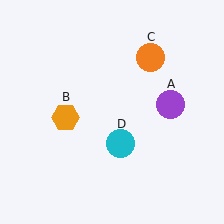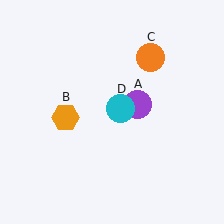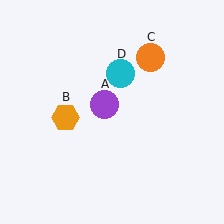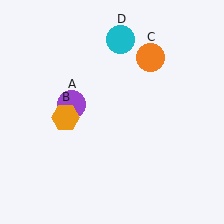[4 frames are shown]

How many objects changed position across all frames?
2 objects changed position: purple circle (object A), cyan circle (object D).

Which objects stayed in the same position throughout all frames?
Orange hexagon (object B) and orange circle (object C) remained stationary.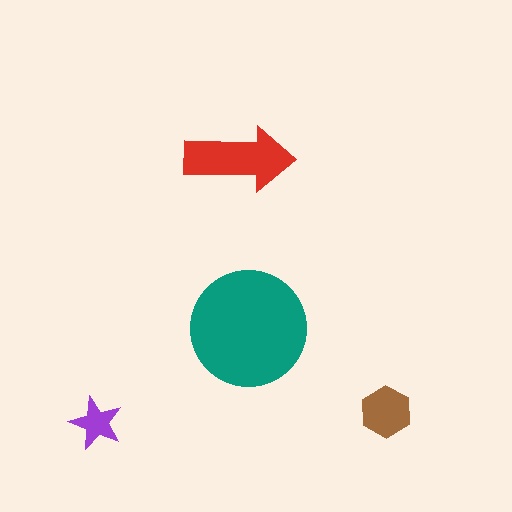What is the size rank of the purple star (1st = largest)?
4th.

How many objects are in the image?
There are 4 objects in the image.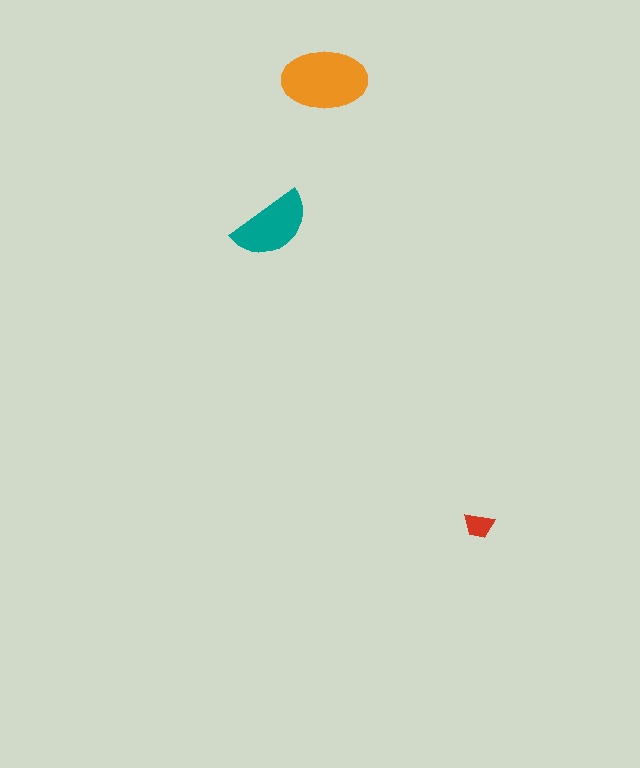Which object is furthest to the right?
The red trapezoid is rightmost.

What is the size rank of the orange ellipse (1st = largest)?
1st.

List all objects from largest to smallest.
The orange ellipse, the teal semicircle, the red trapezoid.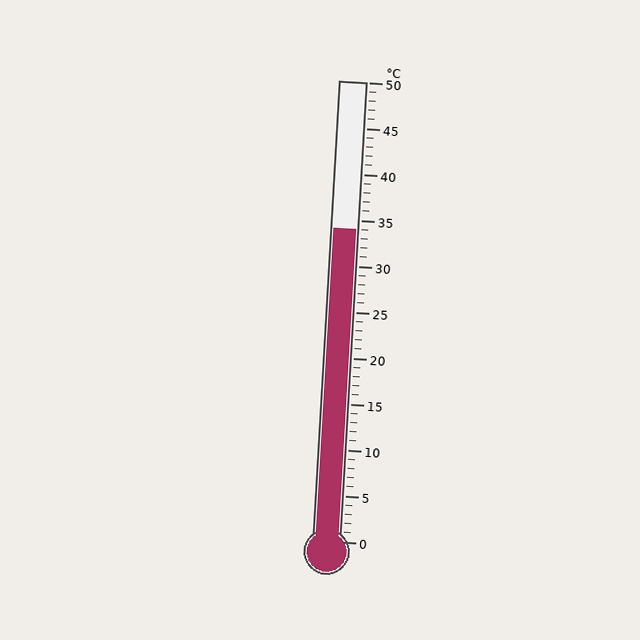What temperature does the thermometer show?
The thermometer shows approximately 34°C.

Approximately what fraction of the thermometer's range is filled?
The thermometer is filled to approximately 70% of its range.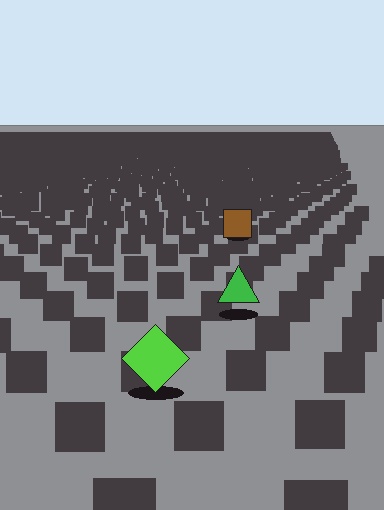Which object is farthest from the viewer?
The brown square is farthest from the viewer. It appears smaller and the ground texture around it is denser.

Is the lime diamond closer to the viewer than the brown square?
Yes. The lime diamond is closer — you can tell from the texture gradient: the ground texture is coarser near it.